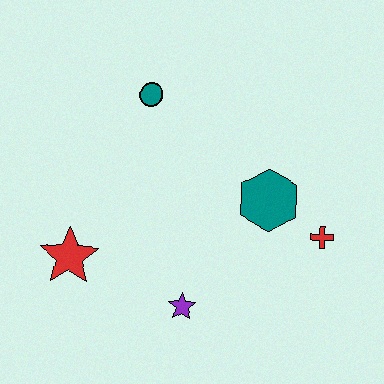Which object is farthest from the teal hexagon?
The red star is farthest from the teal hexagon.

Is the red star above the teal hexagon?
No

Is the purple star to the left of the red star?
No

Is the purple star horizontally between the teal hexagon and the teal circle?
Yes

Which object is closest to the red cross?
The teal hexagon is closest to the red cross.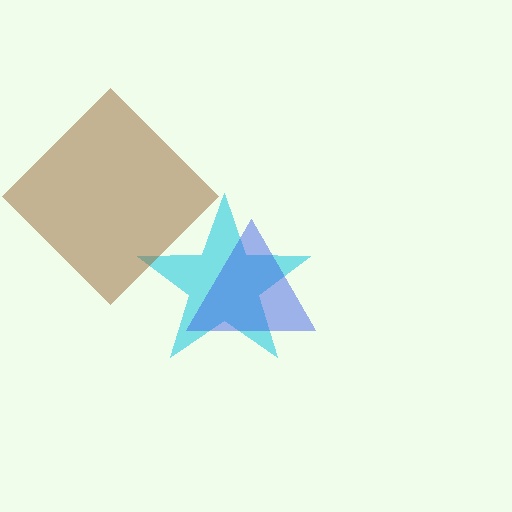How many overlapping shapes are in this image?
There are 3 overlapping shapes in the image.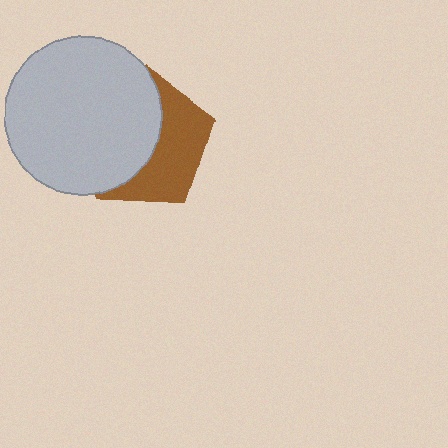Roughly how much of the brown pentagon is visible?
About half of it is visible (roughly 45%).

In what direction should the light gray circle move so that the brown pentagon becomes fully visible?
The light gray circle should move left. That is the shortest direction to clear the overlap and leave the brown pentagon fully visible.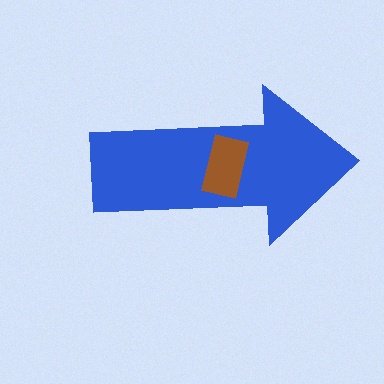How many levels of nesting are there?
2.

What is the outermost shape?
The blue arrow.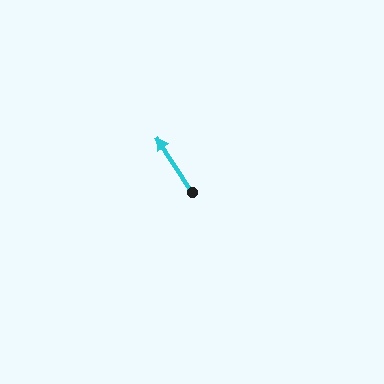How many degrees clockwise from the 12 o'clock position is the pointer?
Approximately 327 degrees.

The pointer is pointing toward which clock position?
Roughly 11 o'clock.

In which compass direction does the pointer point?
Northwest.